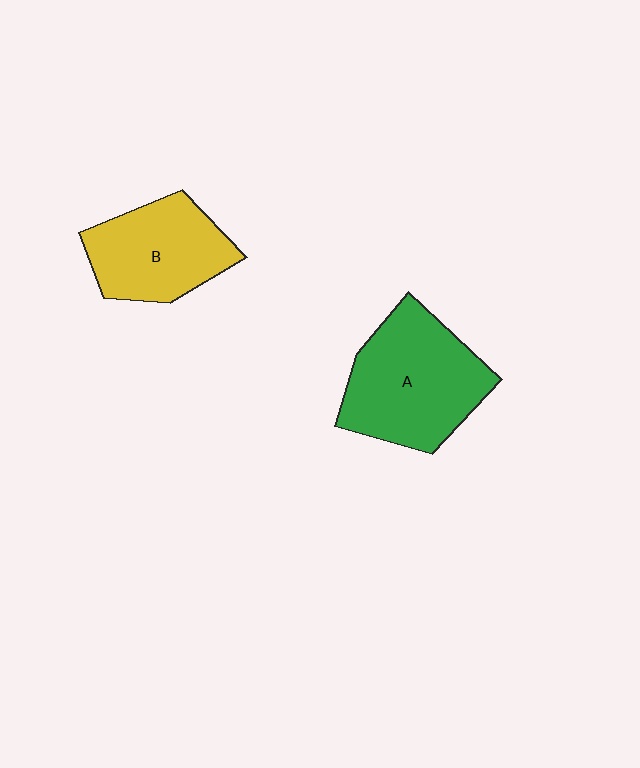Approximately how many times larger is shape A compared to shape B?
Approximately 1.3 times.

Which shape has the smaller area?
Shape B (yellow).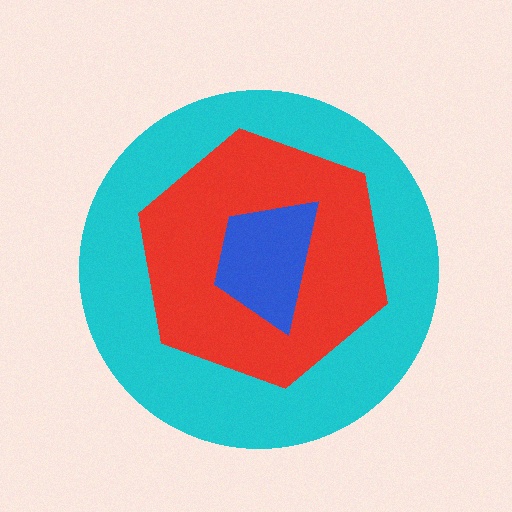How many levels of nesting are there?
3.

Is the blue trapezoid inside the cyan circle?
Yes.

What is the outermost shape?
The cyan circle.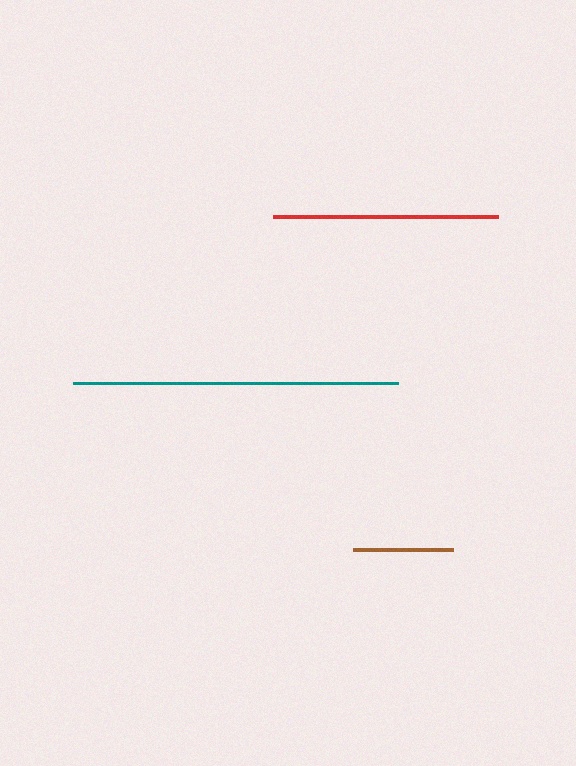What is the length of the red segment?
The red segment is approximately 226 pixels long.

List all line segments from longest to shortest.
From longest to shortest: teal, red, brown.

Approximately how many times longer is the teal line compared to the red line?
The teal line is approximately 1.4 times the length of the red line.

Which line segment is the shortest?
The brown line is the shortest at approximately 100 pixels.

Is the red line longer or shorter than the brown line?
The red line is longer than the brown line.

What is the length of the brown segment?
The brown segment is approximately 100 pixels long.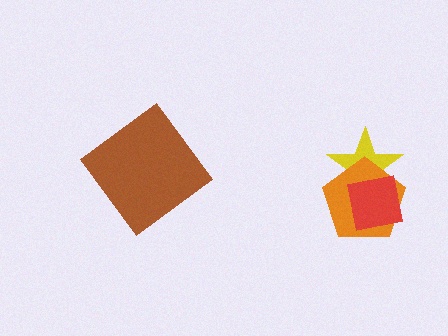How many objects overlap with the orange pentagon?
2 objects overlap with the orange pentagon.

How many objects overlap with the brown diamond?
0 objects overlap with the brown diamond.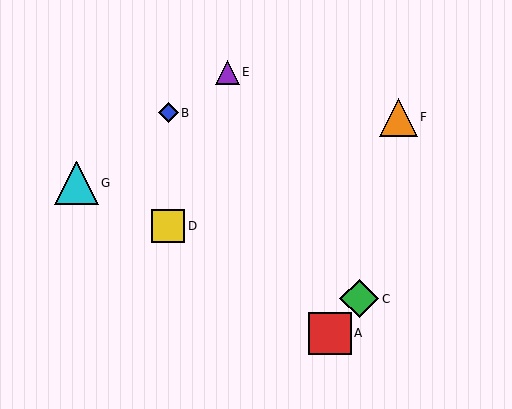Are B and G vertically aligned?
No, B is at x≈168 and G is at x≈76.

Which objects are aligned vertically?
Objects B, D are aligned vertically.